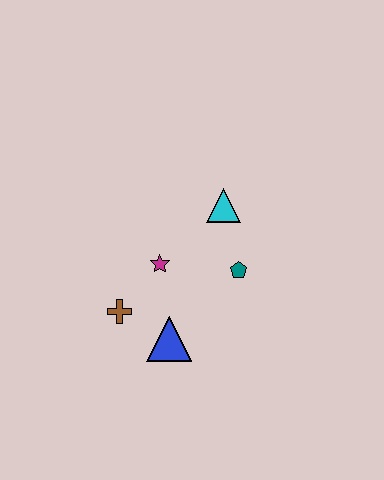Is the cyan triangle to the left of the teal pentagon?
Yes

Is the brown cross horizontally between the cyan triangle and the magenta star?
No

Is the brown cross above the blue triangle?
Yes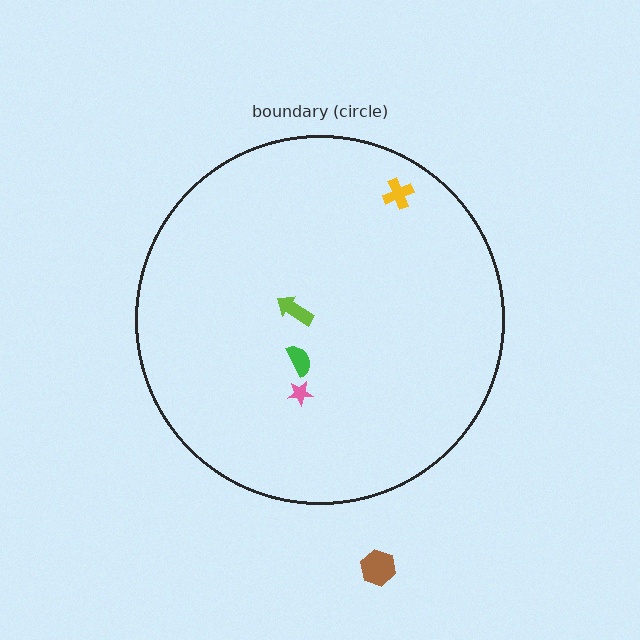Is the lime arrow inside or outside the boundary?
Inside.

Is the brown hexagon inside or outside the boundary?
Outside.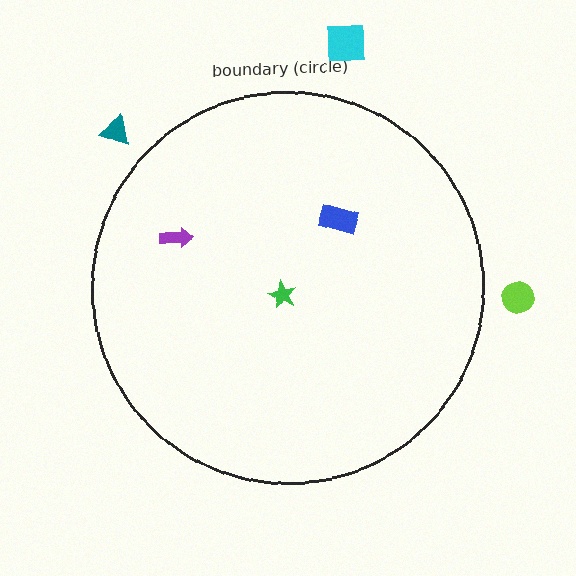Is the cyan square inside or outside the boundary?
Outside.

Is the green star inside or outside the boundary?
Inside.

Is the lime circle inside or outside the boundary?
Outside.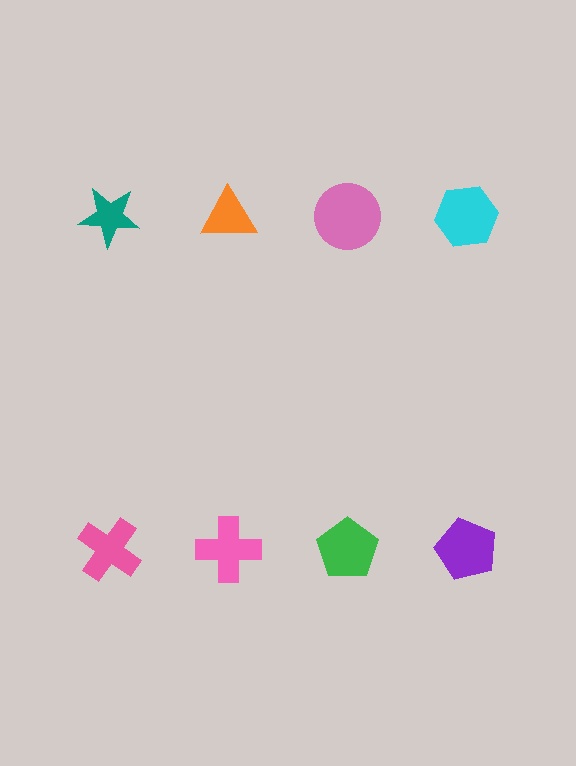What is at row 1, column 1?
A teal star.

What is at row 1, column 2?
An orange triangle.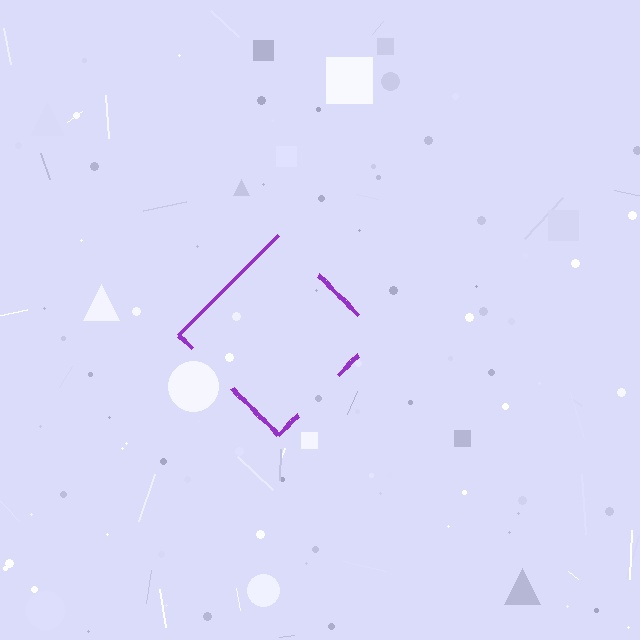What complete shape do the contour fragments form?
The contour fragments form a diamond.